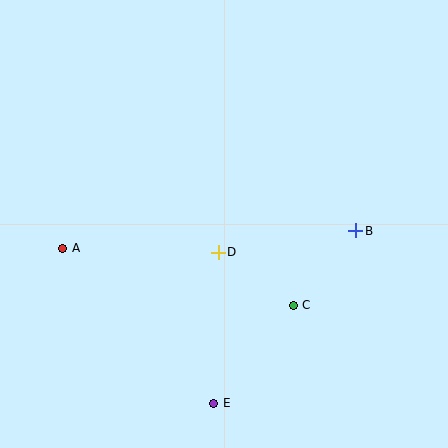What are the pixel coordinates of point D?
Point D is at (218, 252).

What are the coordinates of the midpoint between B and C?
The midpoint between B and C is at (325, 268).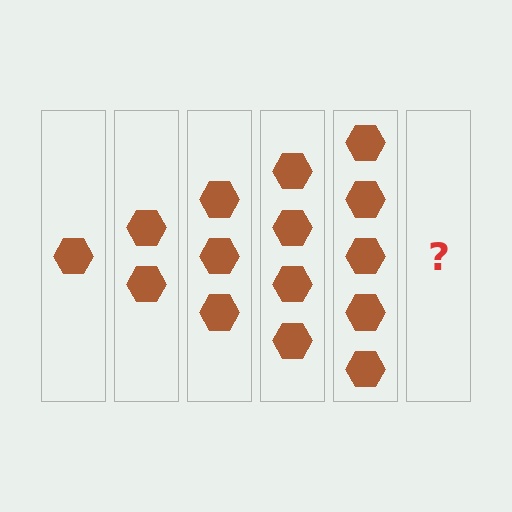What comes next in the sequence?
The next element should be 6 hexagons.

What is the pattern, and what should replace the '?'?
The pattern is that each step adds one more hexagon. The '?' should be 6 hexagons.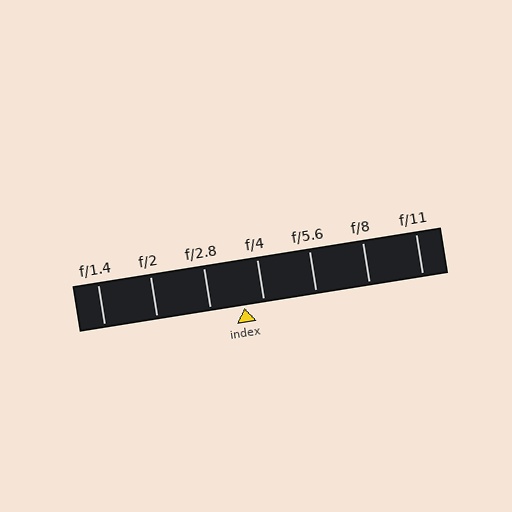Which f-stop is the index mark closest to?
The index mark is closest to f/4.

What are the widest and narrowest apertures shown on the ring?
The widest aperture shown is f/1.4 and the narrowest is f/11.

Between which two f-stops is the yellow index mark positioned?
The index mark is between f/2.8 and f/4.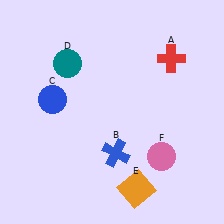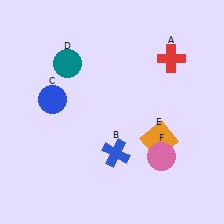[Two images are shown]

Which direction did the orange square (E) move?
The orange square (E) moved up.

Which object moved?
The orange square (E) moved up.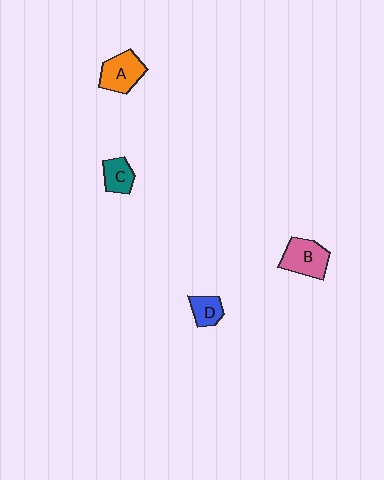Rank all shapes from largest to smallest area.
From largest to smallest: B (pink), A (orange), C (teal), D (blue).